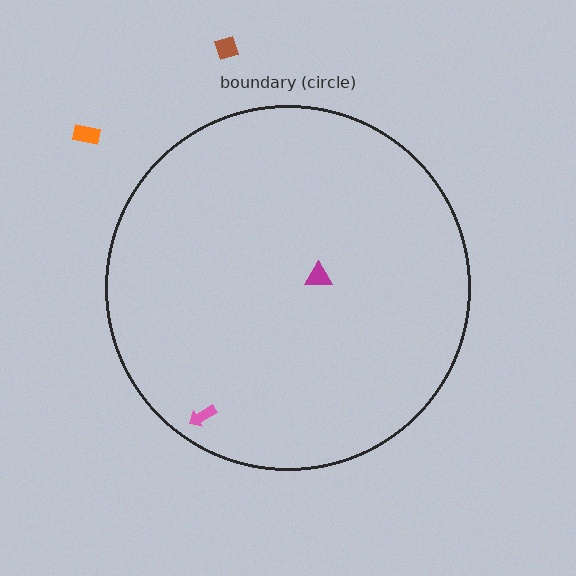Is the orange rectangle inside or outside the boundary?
Outside.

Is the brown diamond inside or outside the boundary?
Outside.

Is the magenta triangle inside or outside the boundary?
Inside.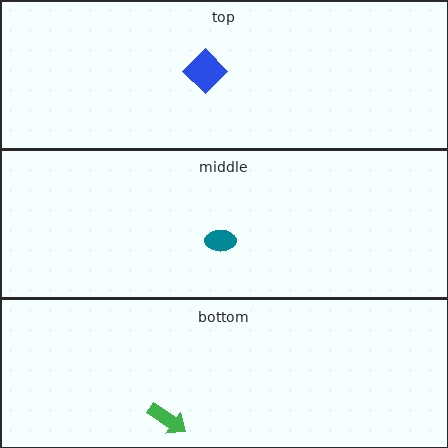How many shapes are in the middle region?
1.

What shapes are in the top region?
The blue diamond.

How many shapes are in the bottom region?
1.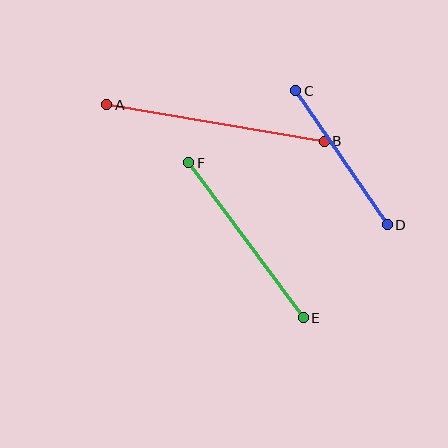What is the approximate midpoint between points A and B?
The midpoint is at approximately (215, 123) pixels.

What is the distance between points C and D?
The distance is approximately 162 pixels.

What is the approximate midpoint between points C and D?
The midpoint is at approximately (341, 158) pixels.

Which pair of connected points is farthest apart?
Points A and B are farthest apart.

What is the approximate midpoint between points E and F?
The midpoint is at approximately (246, 240) pixels.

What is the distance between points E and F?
The distance is approximately 193 pixels.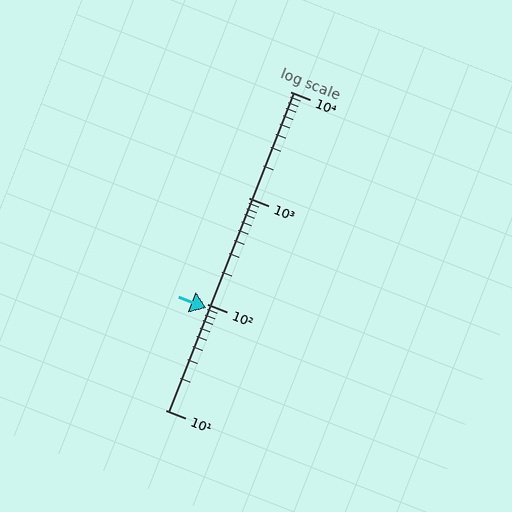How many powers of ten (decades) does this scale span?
The scale spans 3 decades, from 10 to 10000.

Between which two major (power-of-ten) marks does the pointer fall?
The pointer is between 10 and 100.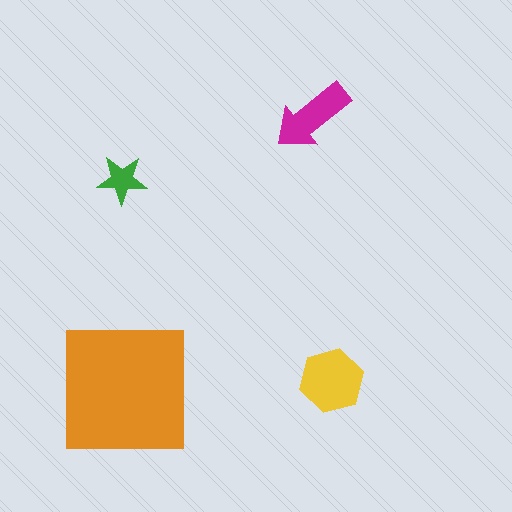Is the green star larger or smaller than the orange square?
Smaller.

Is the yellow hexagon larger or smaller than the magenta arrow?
Larger.